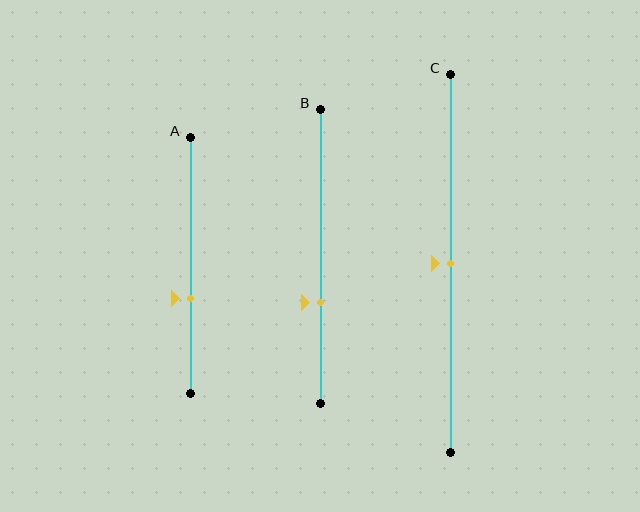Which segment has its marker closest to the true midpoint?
Segment C has its marker closest to the true midpoint.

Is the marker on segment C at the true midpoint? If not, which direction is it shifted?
Yes, the marker on segment C is at the true midpoint.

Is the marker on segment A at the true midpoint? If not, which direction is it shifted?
No, the marker on segment A is shifted downward by about 13% of the segment length.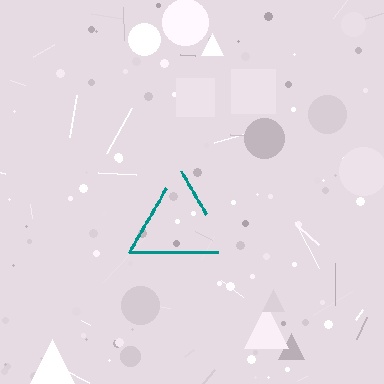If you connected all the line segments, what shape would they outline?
They would outline a triangle.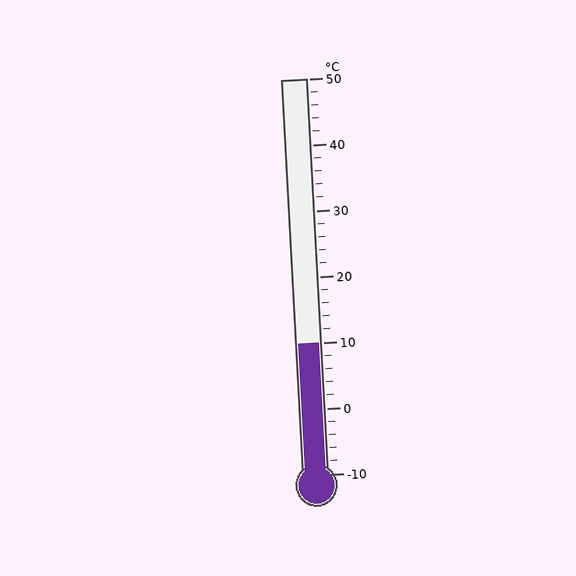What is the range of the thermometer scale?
The thermometer scale ranges from -10°C to 50°C.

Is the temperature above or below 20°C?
The temperature is below 20°C.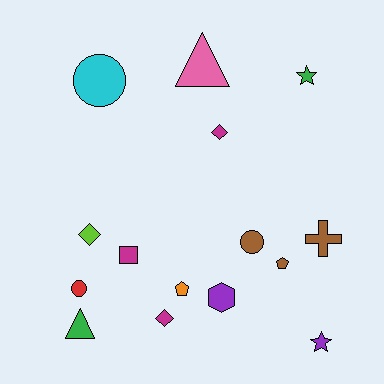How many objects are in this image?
There are 15 objects.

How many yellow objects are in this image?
There are no yellow objects.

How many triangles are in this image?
There are 2 triangles.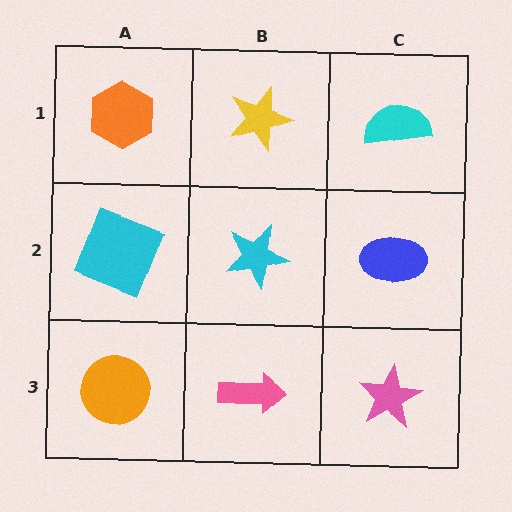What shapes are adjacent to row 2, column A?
An orange hexagon (row 1, column A), an orange circle (row 3, column A), a cyan star (row 2, column B).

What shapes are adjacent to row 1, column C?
A blue ellipse (row 2, column C), a yellow star (row 1, column B).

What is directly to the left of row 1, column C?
A yellow star.